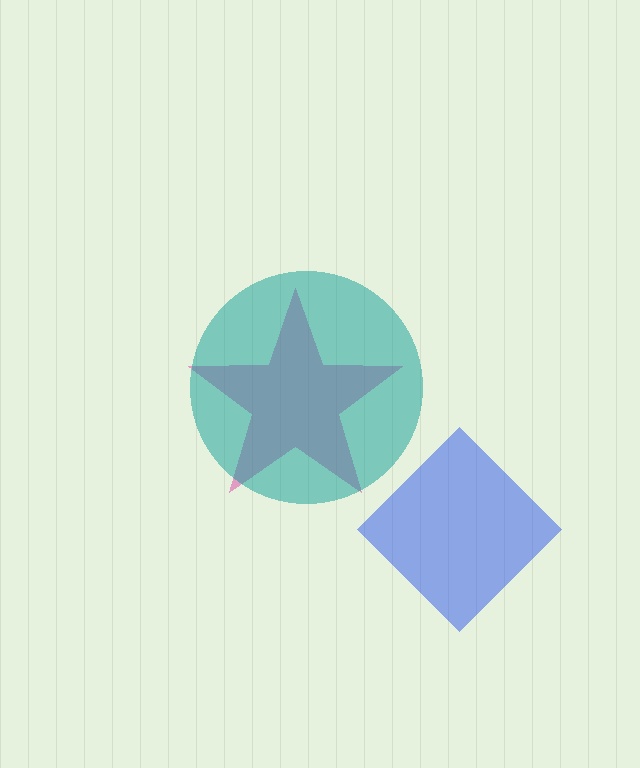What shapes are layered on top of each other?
The layered shapes are: a blue diamond, a magenta star, a teal circle.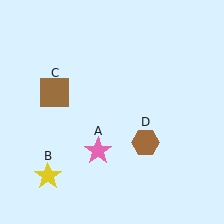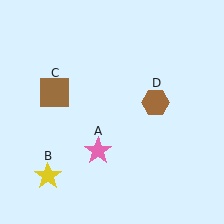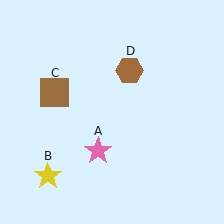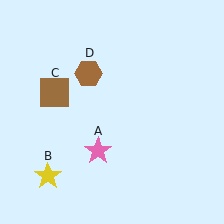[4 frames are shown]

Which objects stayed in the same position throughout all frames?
Pink star (object A) and yellow star (object B) and brown square (object C) remained stationary.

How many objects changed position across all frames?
1 object changed position: brown hexagon (object D).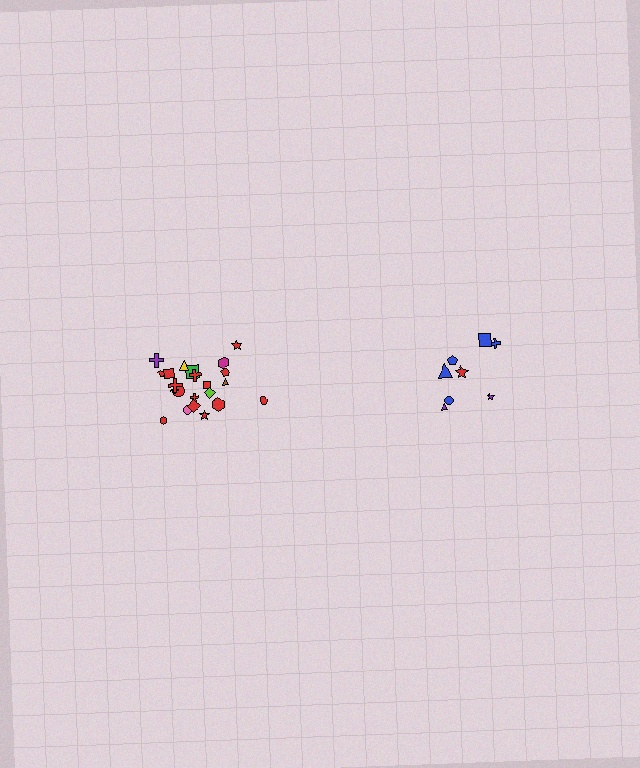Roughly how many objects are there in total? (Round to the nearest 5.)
Roughly 30 objects in total.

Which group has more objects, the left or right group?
The left group.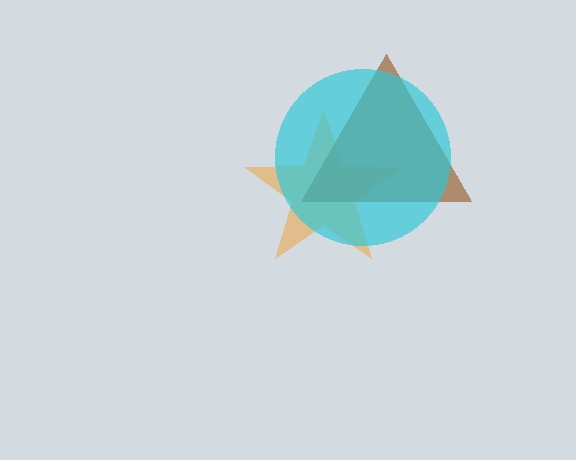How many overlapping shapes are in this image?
There are 3 overlapping shapes in the image.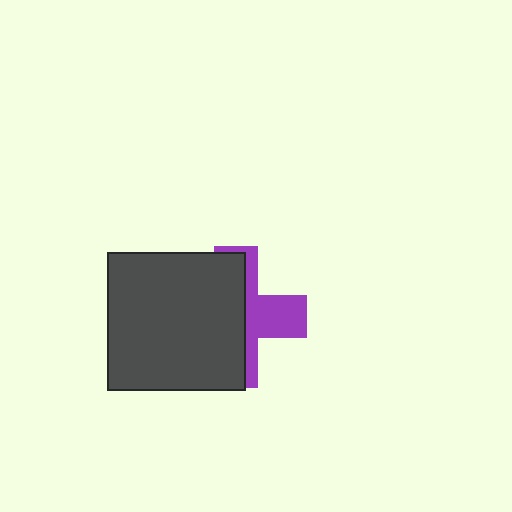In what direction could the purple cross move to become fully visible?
The purple cross could move right. That would shift it out from behind the dark gray square entirely.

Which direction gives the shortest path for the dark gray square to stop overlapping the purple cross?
Moving left gives the shortest separation.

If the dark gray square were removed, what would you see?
You would see the complete purple cross.